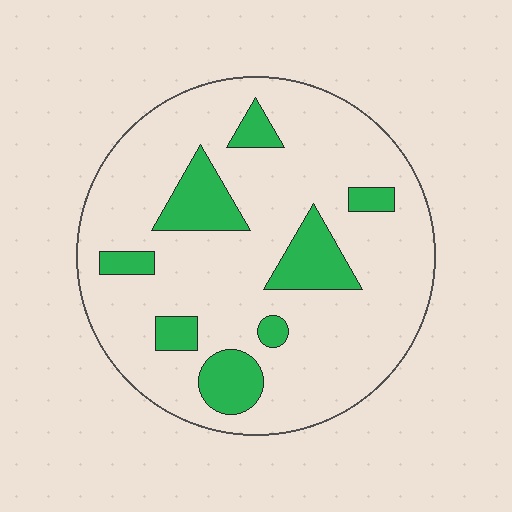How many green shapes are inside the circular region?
8.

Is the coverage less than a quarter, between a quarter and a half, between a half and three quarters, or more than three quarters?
Less than a quarter.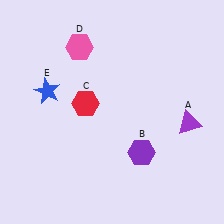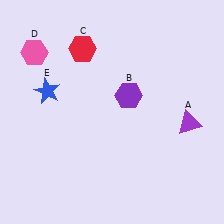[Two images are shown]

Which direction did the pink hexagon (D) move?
The pink hexagon (D) moved left.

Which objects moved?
The objects that moved are: the purple hexagon (B), the red hexagon (C), the pink hexagon (D).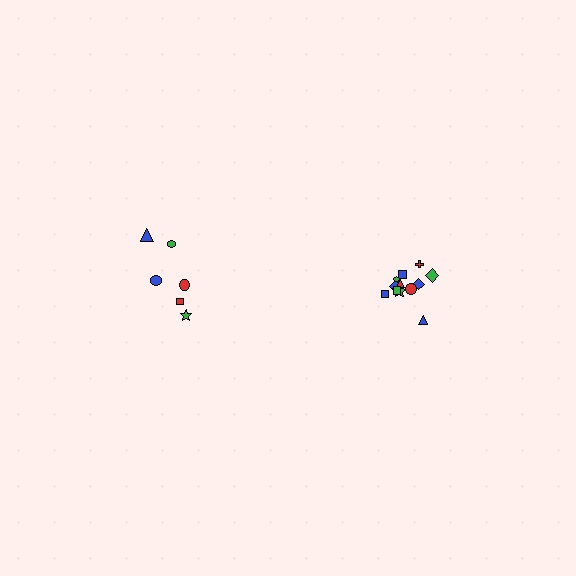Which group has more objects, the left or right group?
The right group.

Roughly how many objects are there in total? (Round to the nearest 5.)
Roughly 20 objects in total.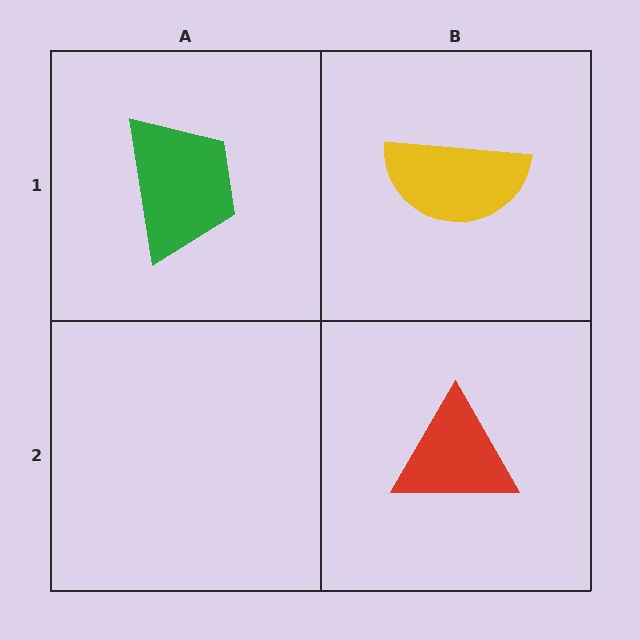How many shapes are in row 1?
2 shapes.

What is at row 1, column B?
A yellow semicircle.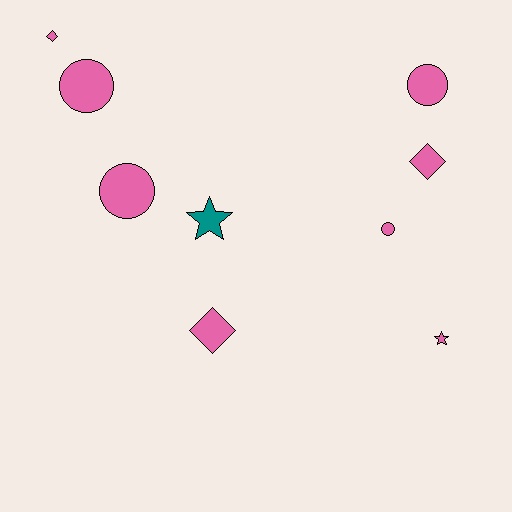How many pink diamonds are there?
There are 3 pink diamonds.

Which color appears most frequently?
Pink, with 8 objects.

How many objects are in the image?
There are 9 objects.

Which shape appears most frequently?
Circle, with 4 objects.